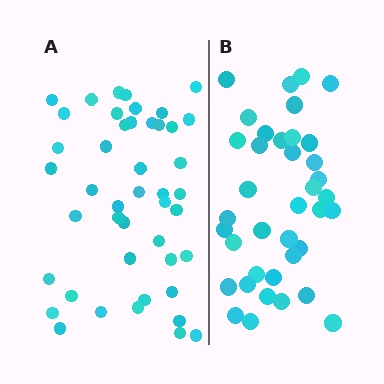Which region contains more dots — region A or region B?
Region A (the left region) has more dots.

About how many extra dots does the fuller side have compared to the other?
Region A has roughly 8 or so more dots than region B.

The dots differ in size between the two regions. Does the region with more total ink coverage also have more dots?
No. Region B has more total ink coverage because its dots are larger, but region A actually contains more individual dots. Total area can be misleading — the number of items is what matters here.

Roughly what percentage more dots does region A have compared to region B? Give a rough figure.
About 20% more.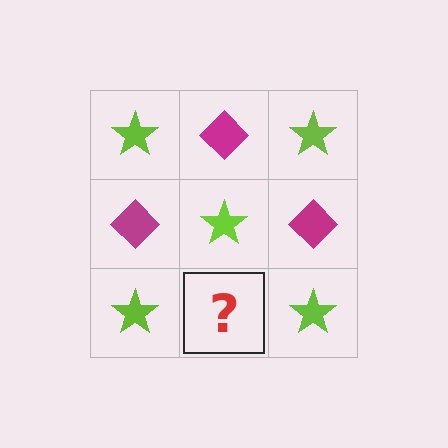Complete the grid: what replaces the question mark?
The question mark should be replaced with a magenta diamond.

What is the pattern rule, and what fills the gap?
The rule is that it alternates lime star and magenta diamond in a checkerboard pattern. The gap should be filled with a magenta diamond.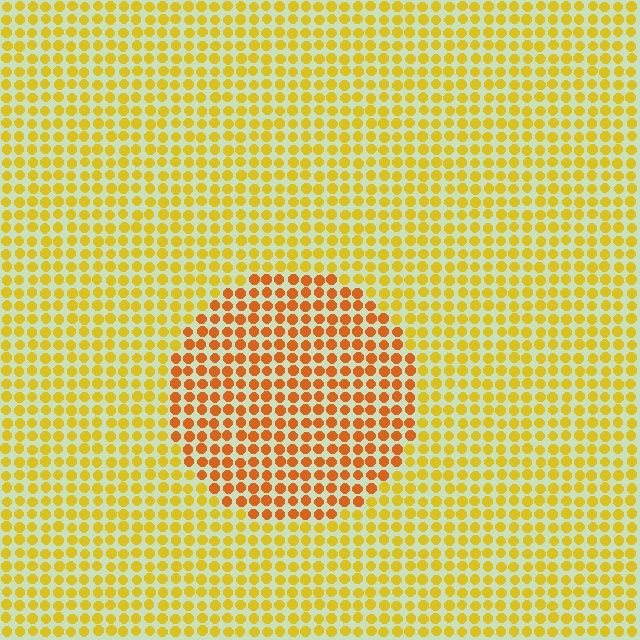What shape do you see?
I see a circle.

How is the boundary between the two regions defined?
The boundary is defined purely by a slight shift in hue (about 29 degrees). Spacing, size, and orientation are identical on both sides.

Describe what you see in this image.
The image is filled with small yellow elements in a uniform arrangement. A circle-shaped region is visible where the elements are tinted to a slightly different hue, forming a subtle color boundary.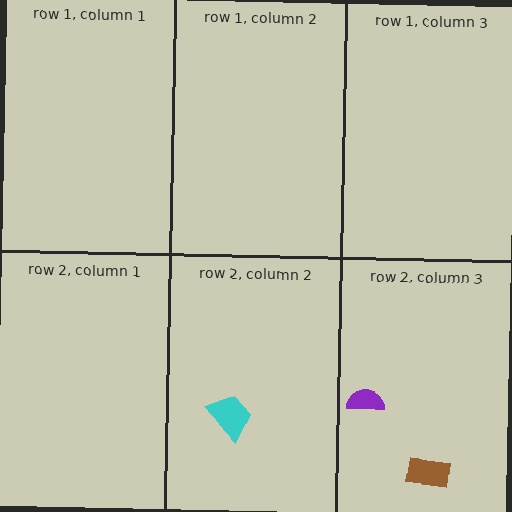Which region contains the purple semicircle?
The row 2, column 3 region.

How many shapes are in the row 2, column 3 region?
2.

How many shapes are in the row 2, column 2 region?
1.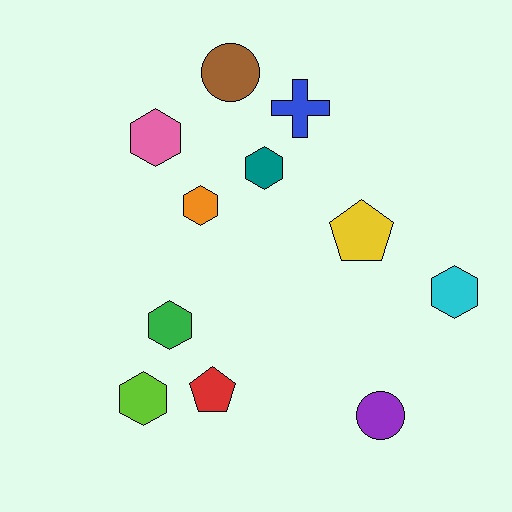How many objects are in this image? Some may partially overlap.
There are 11 objects.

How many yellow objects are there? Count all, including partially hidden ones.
There is 1 yellow object.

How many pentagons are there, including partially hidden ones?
There are 2 pentagons.